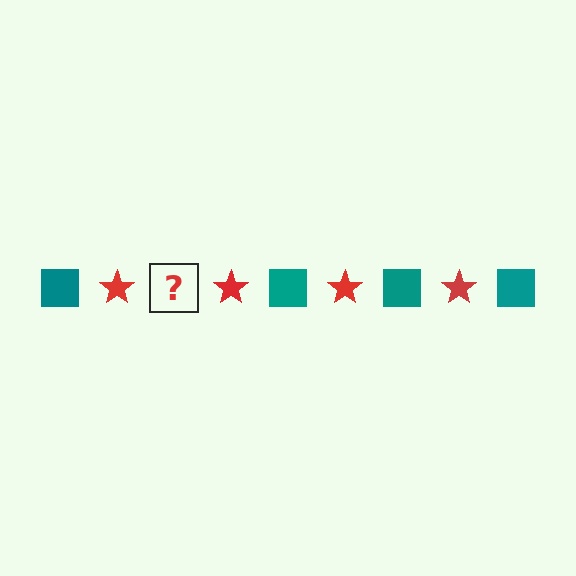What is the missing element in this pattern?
The missing element is a teal square.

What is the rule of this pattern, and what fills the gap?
The rule is that the pattern alternates between teal square and red star. The gap should be filled with a teal square.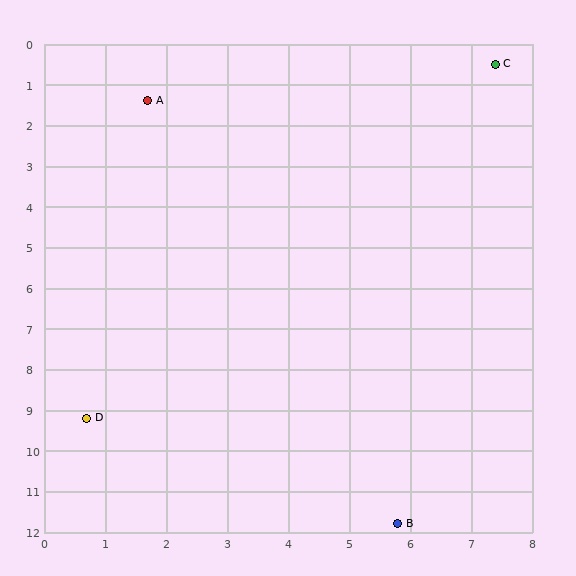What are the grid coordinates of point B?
Point B is at approximately (5.8, 11.8).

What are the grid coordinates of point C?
Point C is at approximately (7.4, 0.5).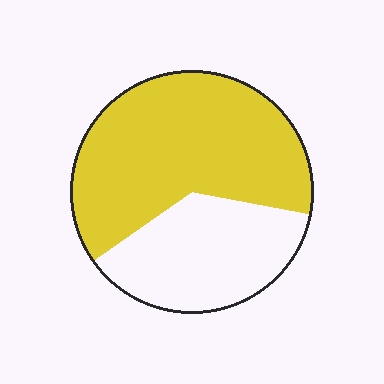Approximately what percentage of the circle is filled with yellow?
Approximately 65%.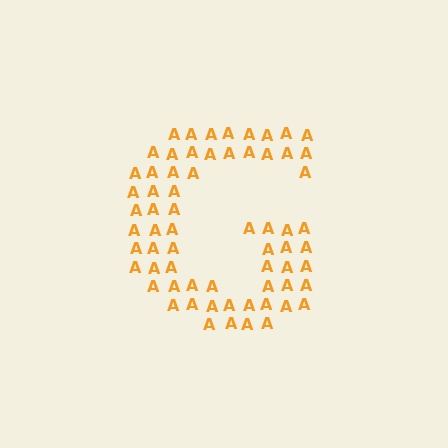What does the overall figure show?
The overall figure shows the letter G.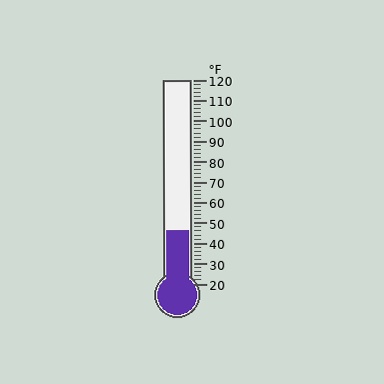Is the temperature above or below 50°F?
The temperature is below 50°F.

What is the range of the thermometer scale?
The thermometer scale ranges from 20°F to 120°F.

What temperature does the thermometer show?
The thermometer shows approximately 46°F.